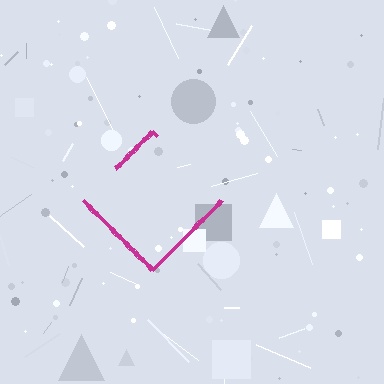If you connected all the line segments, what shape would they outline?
They would outline a diamond.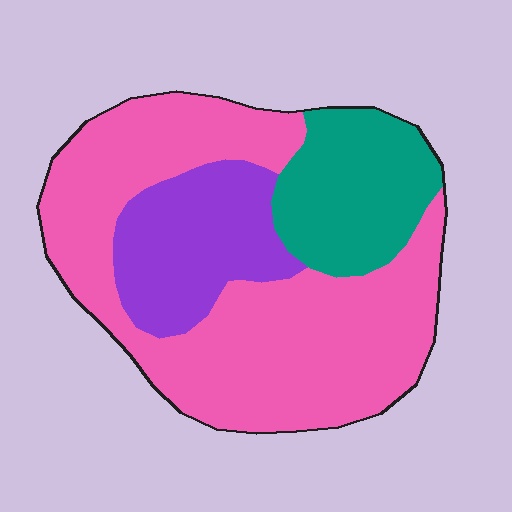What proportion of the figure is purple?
Purple covers about 20% of the figure.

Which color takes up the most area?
Pink, at roughly 60%.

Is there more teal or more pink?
Pink.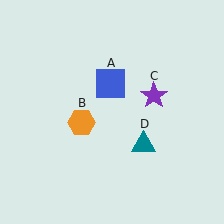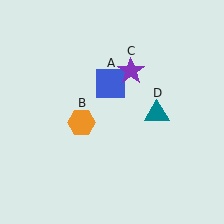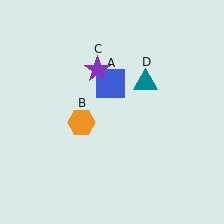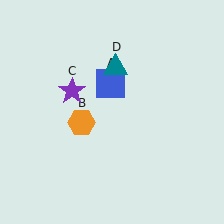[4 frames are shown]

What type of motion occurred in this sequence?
The purple star (object C), teal triangle (object D) rotated counterclockwise around the center of the scene.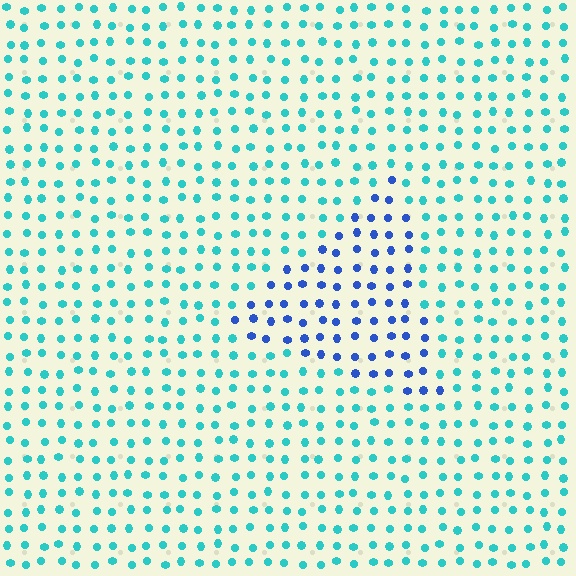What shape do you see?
I see a triangle.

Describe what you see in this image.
The image is filled with small cyan elements in a uniform arrangement. A triangle-shaped region is visible where the elements are tinted to a slightly different hue, forming a subtle color boundary.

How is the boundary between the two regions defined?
The boundary is defined purely by a slight shift in hue (about 46 degrees). Spacing, size, and orientation are identical on both sides.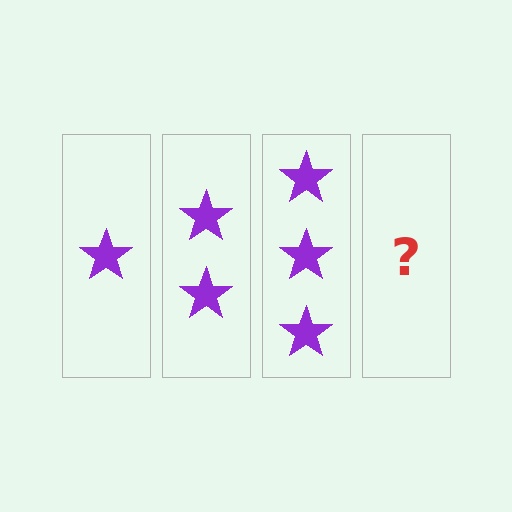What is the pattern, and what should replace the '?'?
The pattern is that each step adds one more star. The '?' should be 4 stars.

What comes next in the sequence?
The next element should be 4 stars.